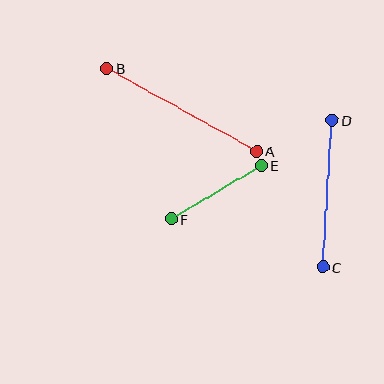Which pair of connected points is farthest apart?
Points A and B are farthest apart.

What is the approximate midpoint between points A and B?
The midpoint is at approximately (182, 110) pixels.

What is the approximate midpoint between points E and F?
The midpoint is at approximately (216, 192) pixels.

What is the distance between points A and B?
The distance is approximately 172 pixels.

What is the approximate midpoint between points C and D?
The midpoint is at approximately (328, 194) pixels.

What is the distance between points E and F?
The distance is approximately 104 pixels.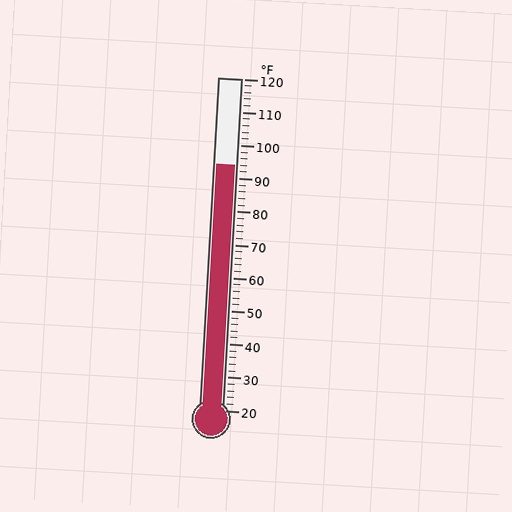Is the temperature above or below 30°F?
The temperature is above 30°F.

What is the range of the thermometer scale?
The thermometer scale ranges from 20°F to 120°F.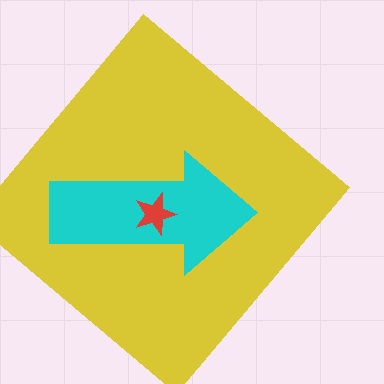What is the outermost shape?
The yellow diamond.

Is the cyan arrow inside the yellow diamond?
Yes.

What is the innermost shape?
The red star.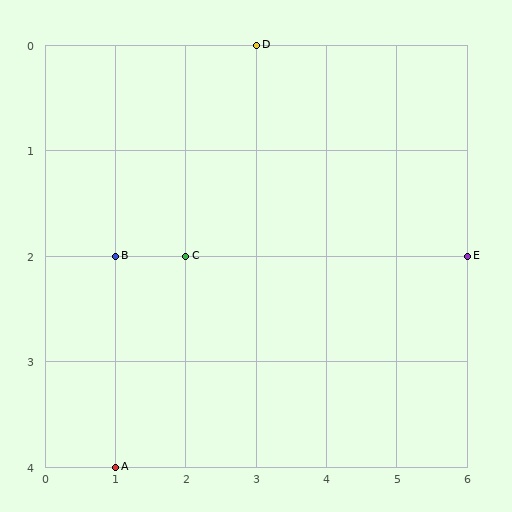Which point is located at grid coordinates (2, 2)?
Point C is at (2, 2).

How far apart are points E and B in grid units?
Points E and B are 5 columns apart.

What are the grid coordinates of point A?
Point A is at grid coordinates (1, 4).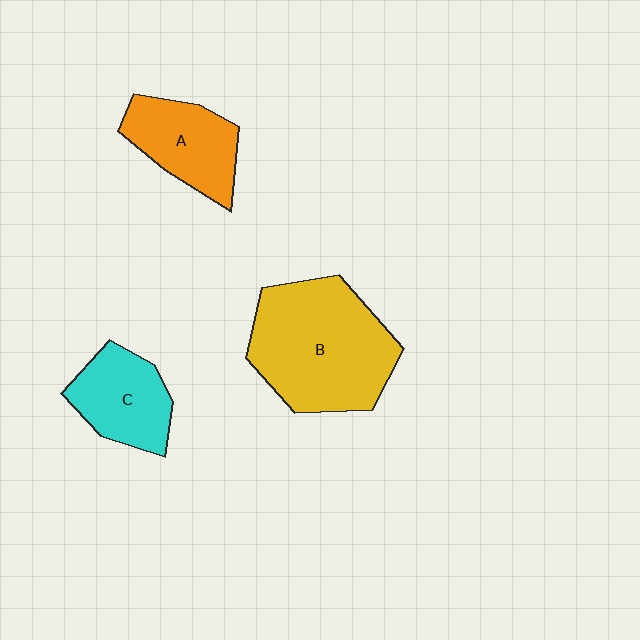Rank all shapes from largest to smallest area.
From largest to smallest: B (yellow), A (orange), C (cyan).